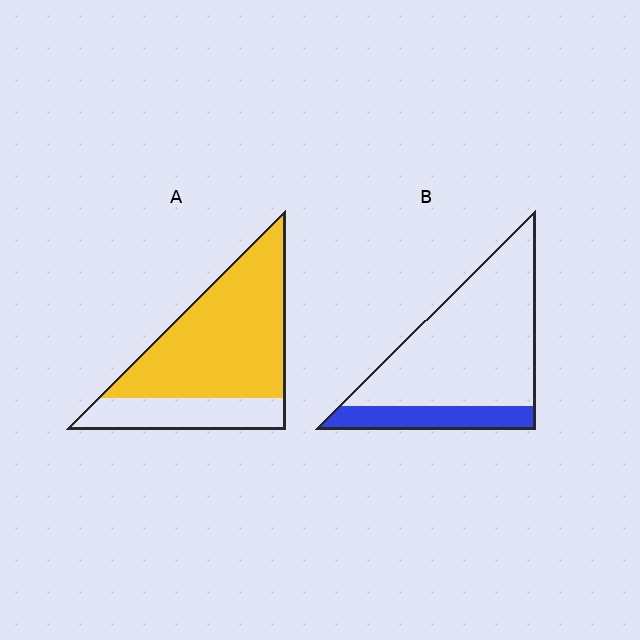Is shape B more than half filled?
No.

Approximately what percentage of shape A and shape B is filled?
A is approximately 75% and B is approximately 20%.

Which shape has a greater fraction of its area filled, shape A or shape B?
Shape A.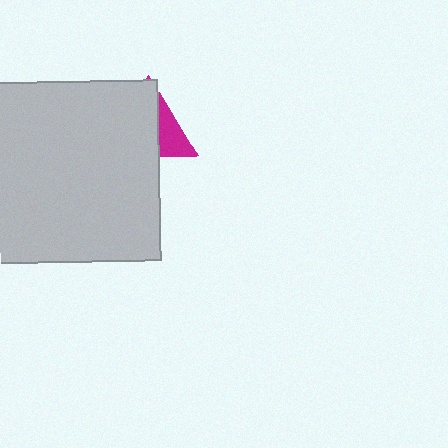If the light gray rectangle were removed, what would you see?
You would see the complete magenta triangle.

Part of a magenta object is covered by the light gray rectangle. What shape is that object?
It is a triangle.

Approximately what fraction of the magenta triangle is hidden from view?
Roughly 68% of the magenta triangle is hidden behind the light gray rectangle.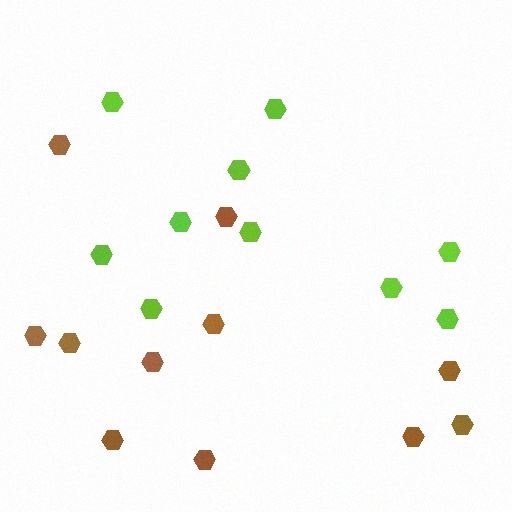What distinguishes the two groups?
There are 2 groups: one group of lime hexagons (10) and one group of brown hexagons (11).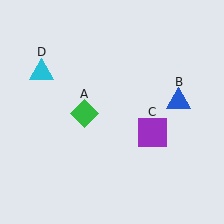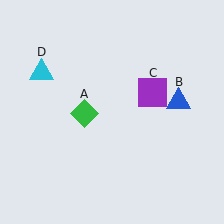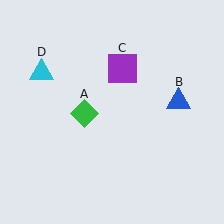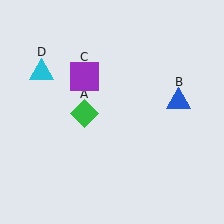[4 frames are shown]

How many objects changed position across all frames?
1 object changed position: purple square (object C).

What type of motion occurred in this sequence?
The purple square (object C) rotated counterclockwise around the center of the scene.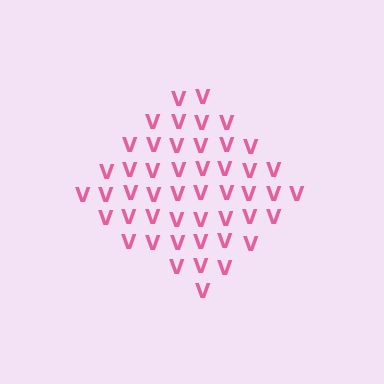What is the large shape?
The large shape is a diamond.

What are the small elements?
The small elements are letter V's.